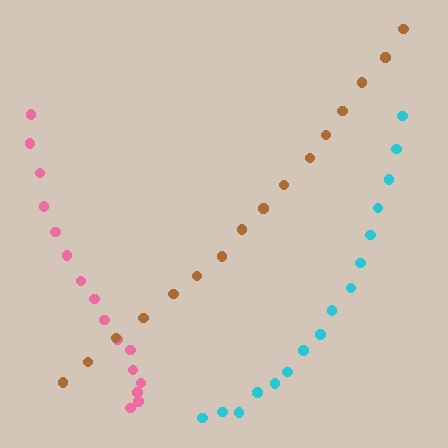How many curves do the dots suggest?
There are 3 distinct paths.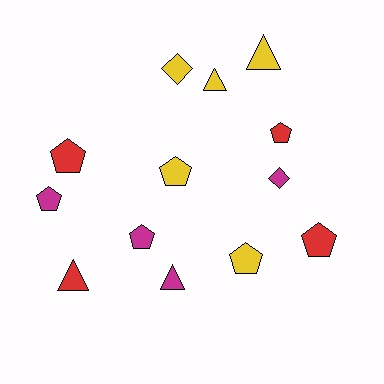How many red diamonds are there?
There are no red diamonds.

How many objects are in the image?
There are 13 objects.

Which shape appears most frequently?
Pentagon, with 7 objects.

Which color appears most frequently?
Yellow, with 5 objects.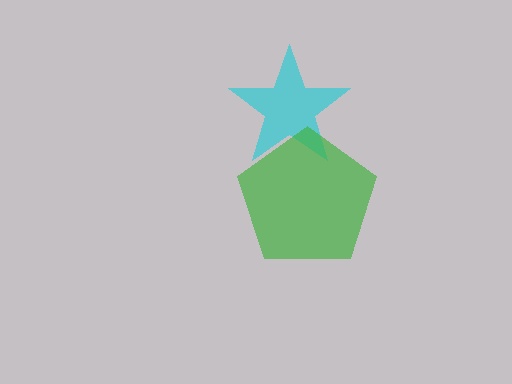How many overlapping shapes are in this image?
There are 2 overlapping shapes in the image.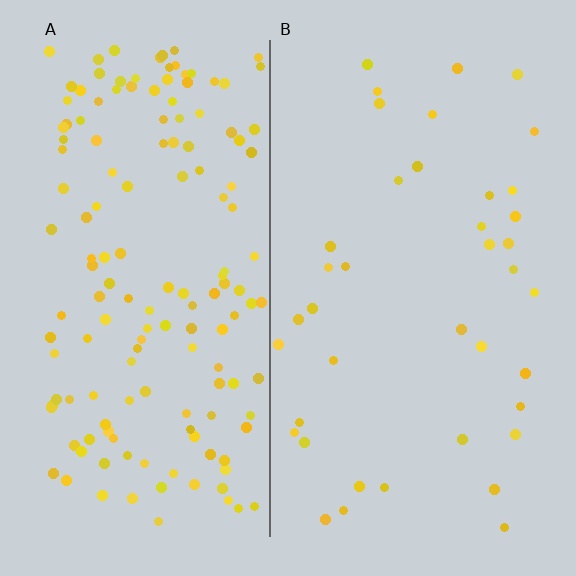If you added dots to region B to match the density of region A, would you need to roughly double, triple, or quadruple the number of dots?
Approximately quadruple.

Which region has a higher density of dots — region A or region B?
A (the left).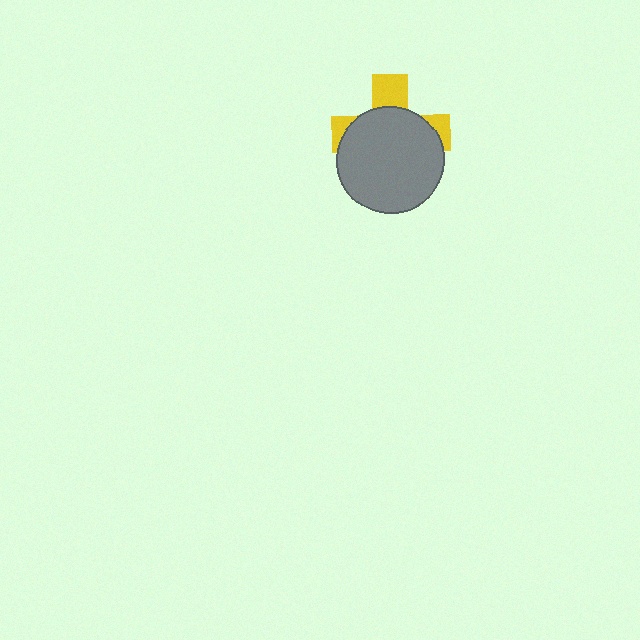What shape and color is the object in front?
The object in front is a gray circle.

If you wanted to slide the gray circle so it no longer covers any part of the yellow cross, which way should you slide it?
Slide it down — that is the most direct way to separate the two shapes.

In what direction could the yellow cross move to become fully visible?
The yellow cross could move up. That would shift it out from behind the gray circle entirely.